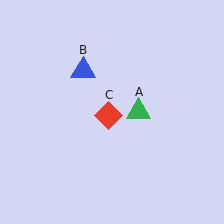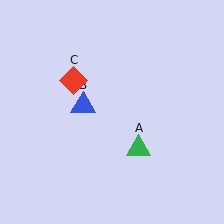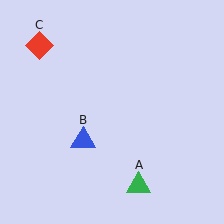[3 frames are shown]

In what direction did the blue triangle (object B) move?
The blue triangle (object B) moved down.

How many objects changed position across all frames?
3 objects changed position: green triangle (object A), blue triangle (object B), red diamond (object C).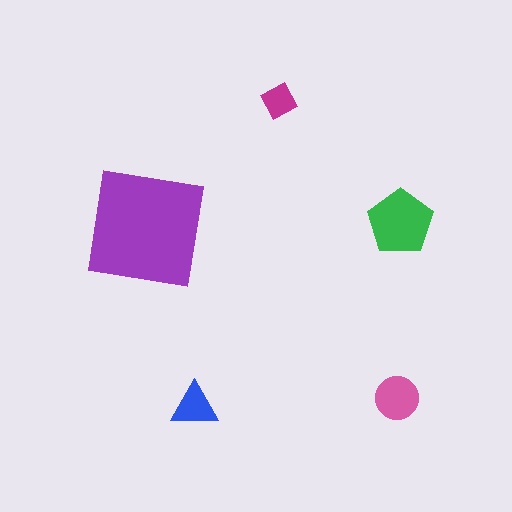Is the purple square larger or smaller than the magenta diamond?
Larger.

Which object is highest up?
The magenta diamond is topmost.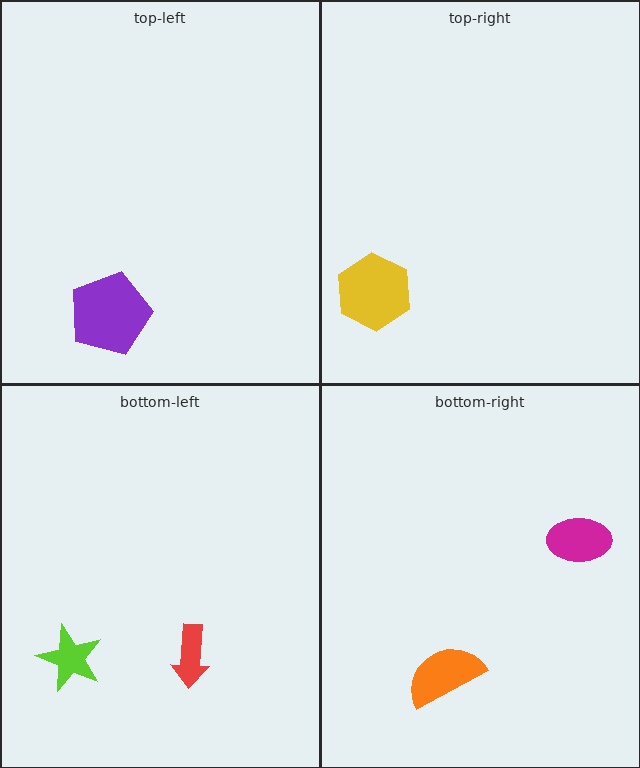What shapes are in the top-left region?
The purple pentagon.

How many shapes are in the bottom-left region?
2.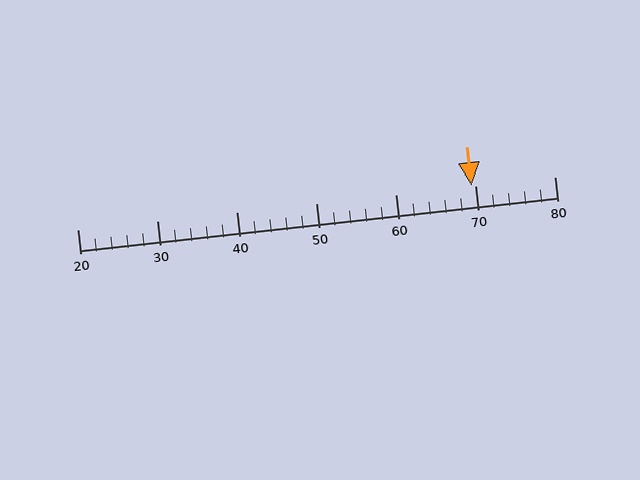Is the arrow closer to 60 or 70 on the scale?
The arrow is closer to 70.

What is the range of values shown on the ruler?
The ruler shows values from 20 to 80.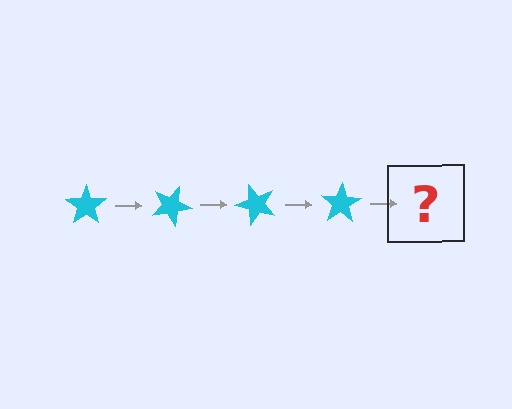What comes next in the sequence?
The next element should be a cyan star rotated 100 degrees.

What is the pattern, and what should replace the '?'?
The pattern is that the star rotates 25 degrees each step. The '?' should be a cyan star rotated 100 degrees.